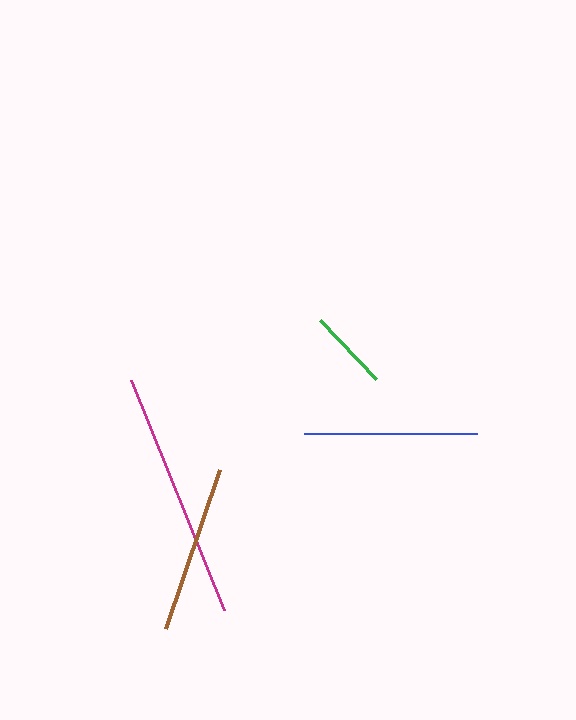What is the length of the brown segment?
The brown segment is approximately 168 pixels long.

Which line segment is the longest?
The magenta line is the longest at approximately 249 pixels.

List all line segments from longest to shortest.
From longest to shortest: magenta, blue, brown, green.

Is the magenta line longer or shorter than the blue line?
The magenta line is longer than the blue line.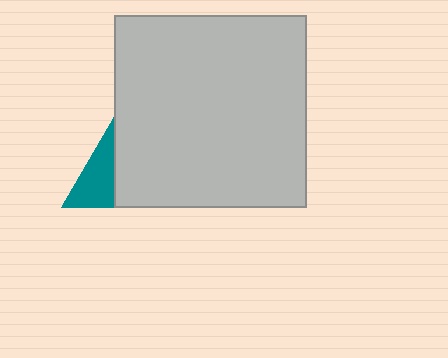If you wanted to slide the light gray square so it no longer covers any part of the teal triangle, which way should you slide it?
Slide it right — that is the most direct way to separate the two shapes.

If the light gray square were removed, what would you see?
You would see the complete teal triangle.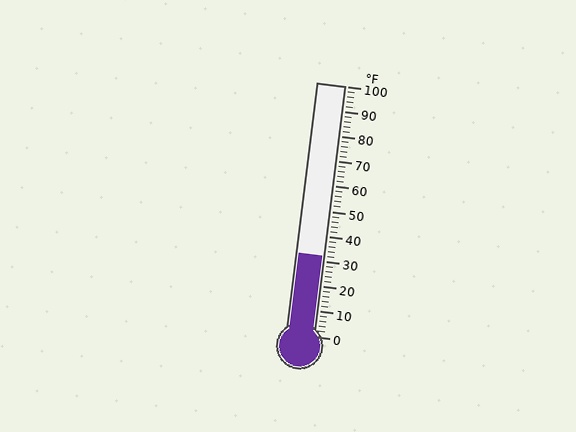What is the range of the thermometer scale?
The thermometer scale ranges from 0°F to 100°F.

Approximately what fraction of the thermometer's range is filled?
The thermometer is filled to approximately 30% of its range.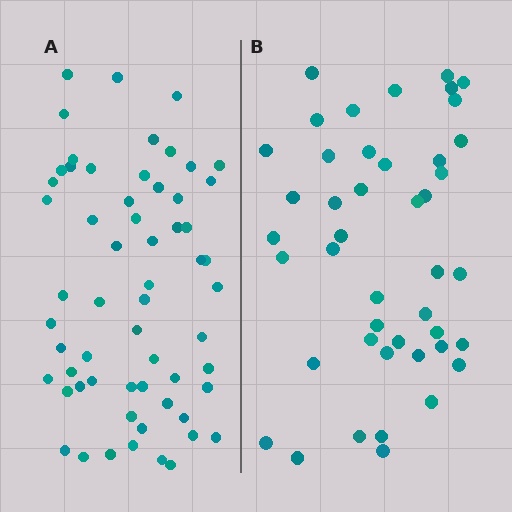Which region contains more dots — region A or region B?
Region A (the left region) has more dots.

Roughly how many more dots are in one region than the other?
Region A has approximately 15 more dots than region B.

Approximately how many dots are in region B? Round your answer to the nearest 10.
About 40 dots. (The exact count is 44, which rounds to 40.)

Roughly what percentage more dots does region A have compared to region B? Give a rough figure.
About 35% more.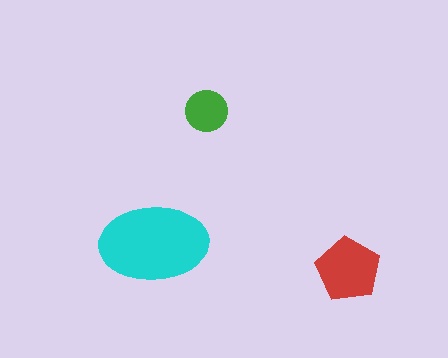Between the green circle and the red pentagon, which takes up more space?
The red pentagon.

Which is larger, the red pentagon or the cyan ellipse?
The cyan ellipse.